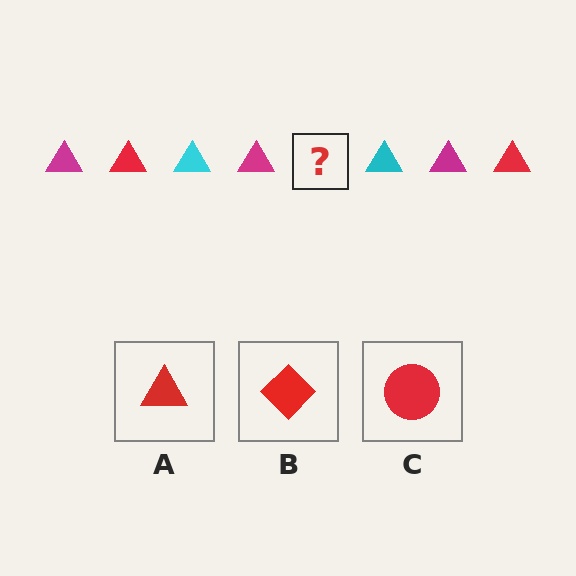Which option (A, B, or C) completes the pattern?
A.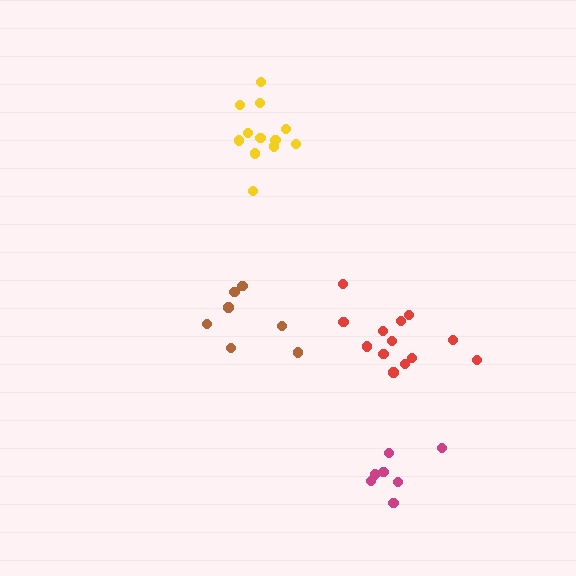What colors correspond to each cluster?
The clusters are colored: brown, magenta, yellow, red.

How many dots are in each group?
Group 1: 7 dots, Group 2: 7 dots, Group 3: 12 dots, Group 4: 13 dots (39 total).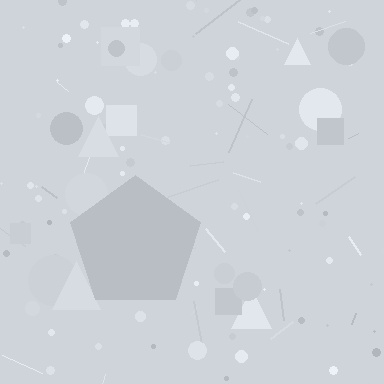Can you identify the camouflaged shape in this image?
The camouflaged shape is a pentagon.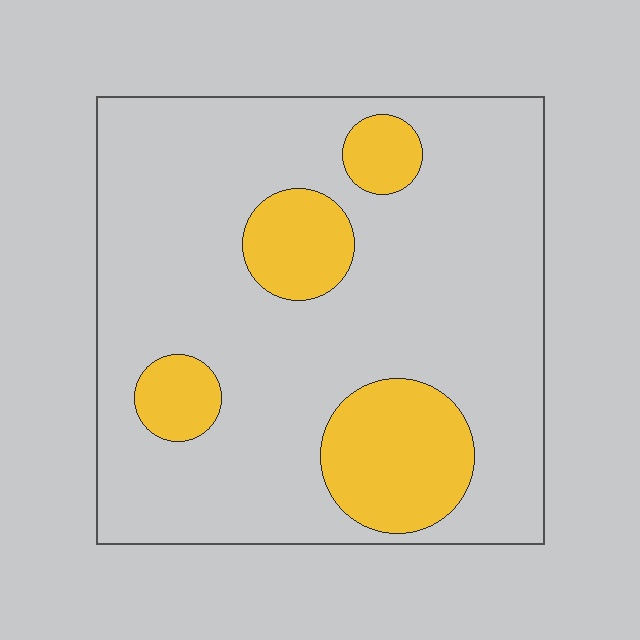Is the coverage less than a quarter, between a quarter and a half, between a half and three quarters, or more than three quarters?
Less than a quarter.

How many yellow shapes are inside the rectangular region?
4.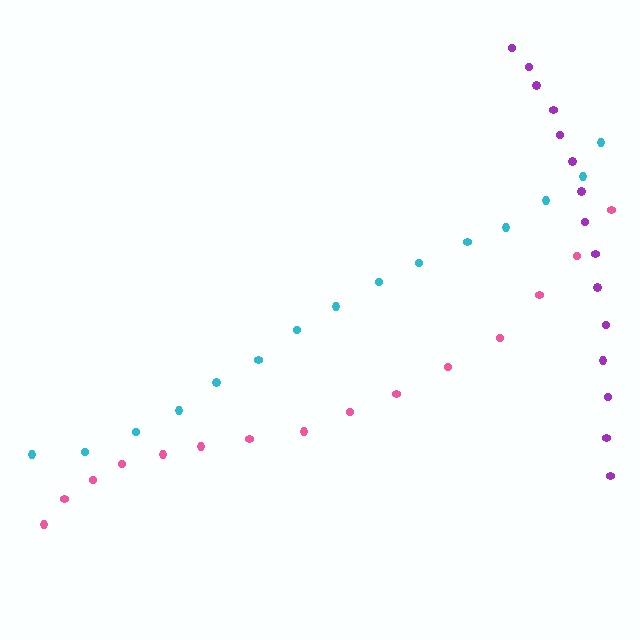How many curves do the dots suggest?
There are 3 distinct paths.